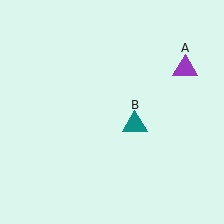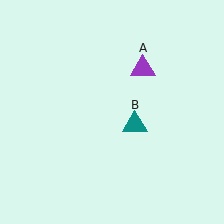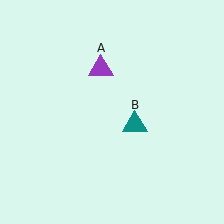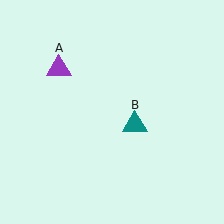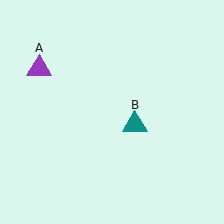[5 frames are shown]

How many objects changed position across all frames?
1 object changed position: purple triangle (object A).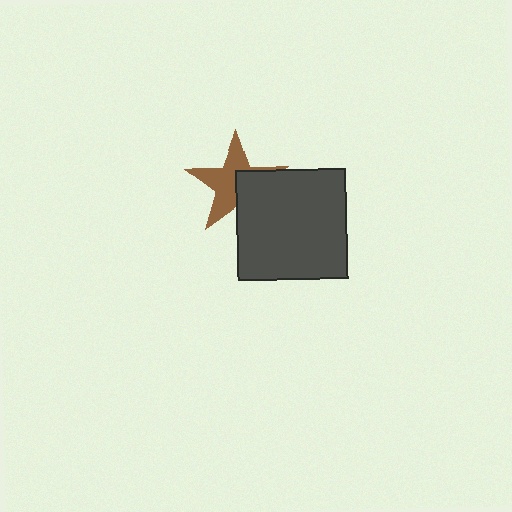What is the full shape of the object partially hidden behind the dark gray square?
The partially hidden object is a brown star.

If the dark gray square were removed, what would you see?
You would see the complete brown star.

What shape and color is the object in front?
The object in front is a dark gray square.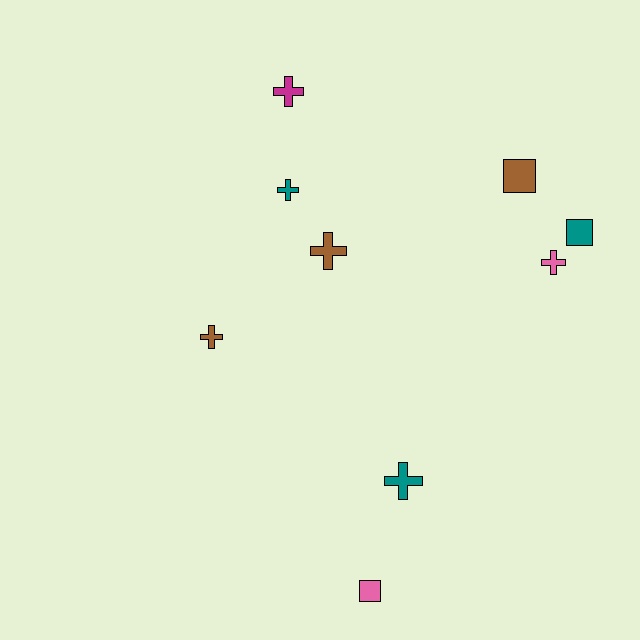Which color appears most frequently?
Teal, with 3 objects.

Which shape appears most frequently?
Cross, with 6 objects.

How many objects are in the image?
There are 9 objects.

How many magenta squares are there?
There are no magenta squares.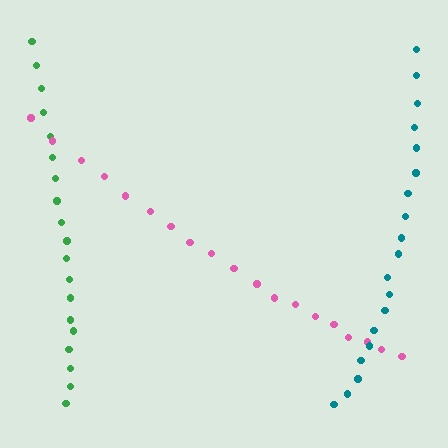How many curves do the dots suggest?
There are 3 distinct paths.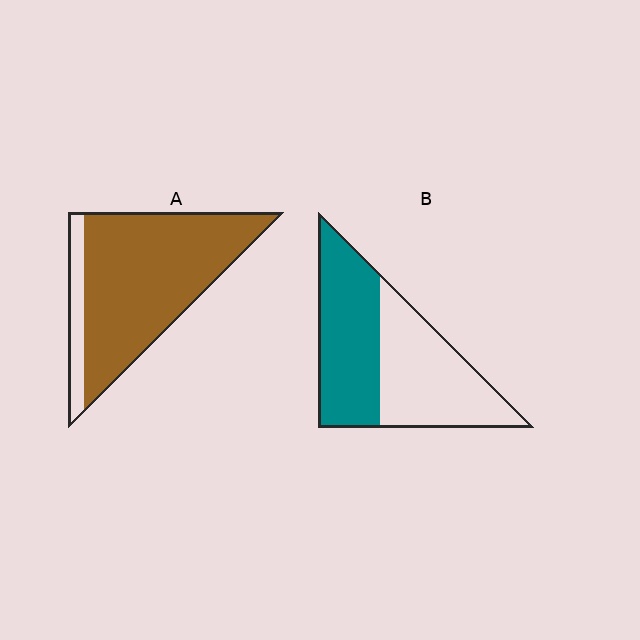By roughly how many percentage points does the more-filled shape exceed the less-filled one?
By roughly 35 percentage points (A over B).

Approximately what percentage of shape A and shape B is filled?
A is approximately 85% and B is approximately 50%.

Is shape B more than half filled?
Roughly half.